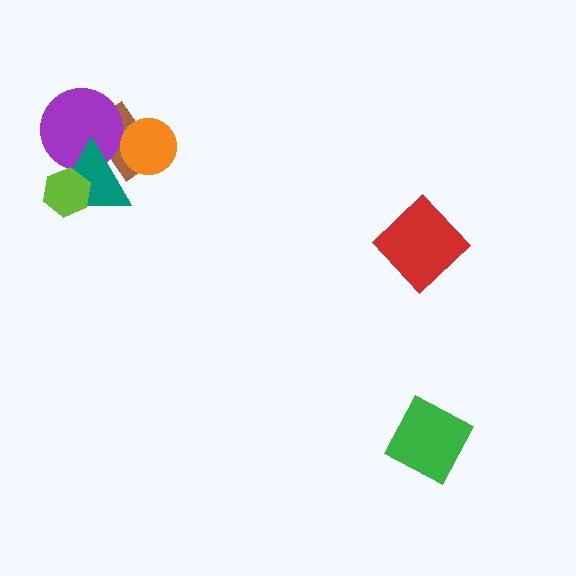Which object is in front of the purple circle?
The teal triangle is in front of the purple circle.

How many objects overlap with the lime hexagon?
1 object overlaps with the lime hexagon.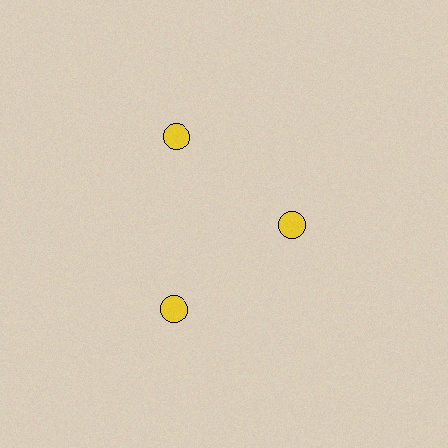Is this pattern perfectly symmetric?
No. The 3 yellow circles are arranged in a ring, but one element near the 3 o'clock position is pulled inward toward the center, breaking the 3-fold rotational symmetry.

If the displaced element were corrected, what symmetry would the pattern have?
It would have 3-fold rotational symmetry — the pattern would map onto itself every 120 degrees.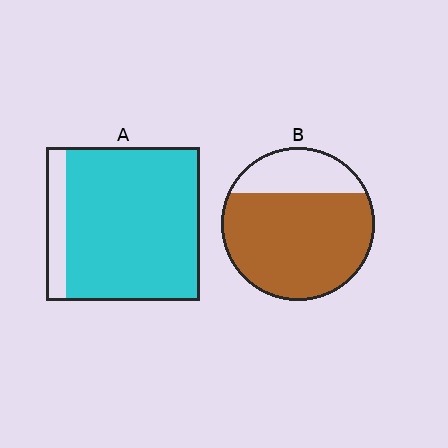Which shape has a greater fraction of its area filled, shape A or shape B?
Shape A.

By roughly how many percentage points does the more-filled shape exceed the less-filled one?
By roughly 10 percentage points (A over B).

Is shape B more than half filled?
Yes.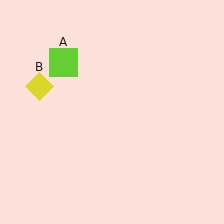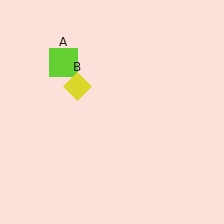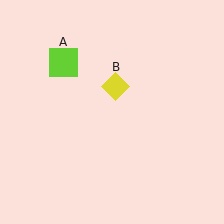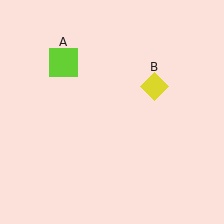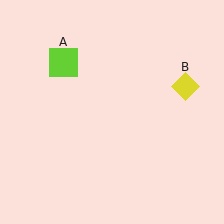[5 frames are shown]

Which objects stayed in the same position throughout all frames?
Lime square (object A) remained stationary.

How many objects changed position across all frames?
1 object changed position: yellow diamond (object B).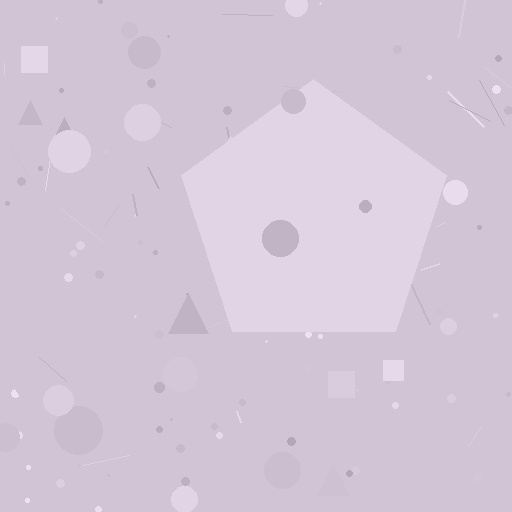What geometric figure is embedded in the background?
A pentagon is embedded in the background.